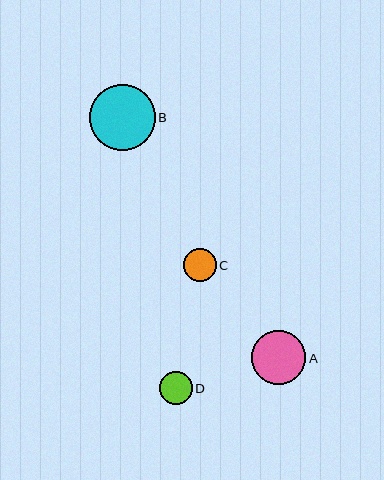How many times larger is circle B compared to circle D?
Circle B is approximately 2.0 times the size of circle D.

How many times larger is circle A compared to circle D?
Circle A is approximately 1.7 times the size of circle D.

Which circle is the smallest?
Circle D is the smallest with a size of approximately 33 pixels.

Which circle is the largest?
Circle B is the largest with a size of approximately 66 pixels.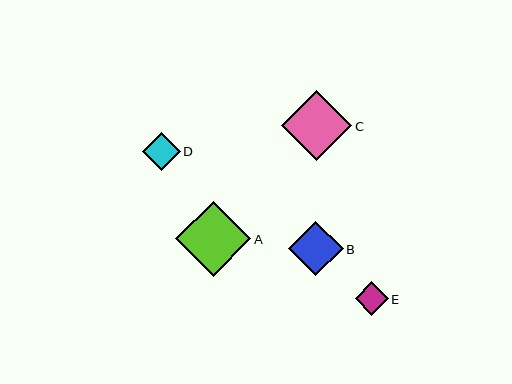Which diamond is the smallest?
Diamond E is the smallest with a size of approximately 33 pixels.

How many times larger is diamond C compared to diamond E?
Diamond C is approximately 2.1 times the size of diamond E.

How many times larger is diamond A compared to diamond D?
Diamond A is approximately 2.0 times the size of diamond D.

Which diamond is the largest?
Diamond A is the largest with a size of approximately 75 pixels.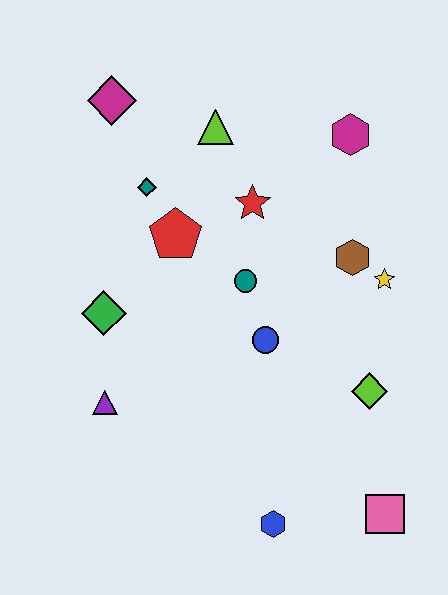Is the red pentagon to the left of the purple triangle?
No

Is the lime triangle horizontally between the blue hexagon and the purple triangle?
Yes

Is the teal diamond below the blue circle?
No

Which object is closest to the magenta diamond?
The teal diamond is closest to the magenta diamond.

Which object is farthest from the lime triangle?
The pink square is farthest from the lime triangle.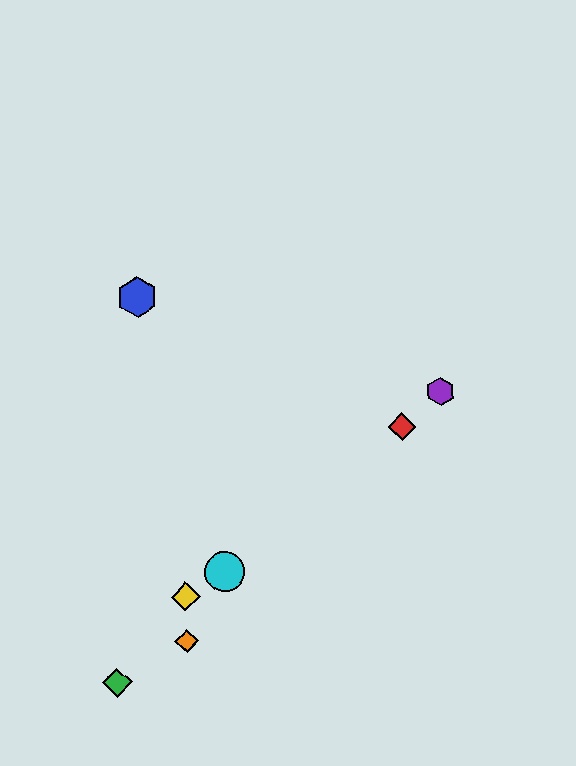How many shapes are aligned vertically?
2 shapes (the yellow diamond, the orange diamond) are aligned vertically.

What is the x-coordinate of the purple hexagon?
The purple hexagon is at x≈441.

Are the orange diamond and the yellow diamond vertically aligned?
Yes, both are at x≈187.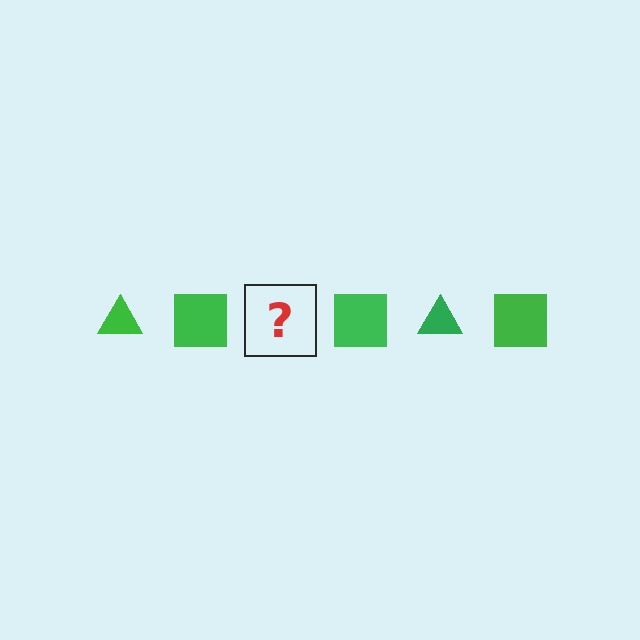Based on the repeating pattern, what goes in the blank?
The blank should be a green triangle.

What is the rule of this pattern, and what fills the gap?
The rule is that the pattern cycles through triangle, square shapes in green. The gap should be filled with a green triangle.